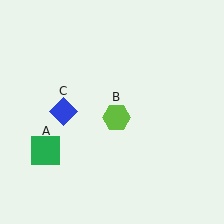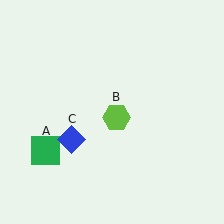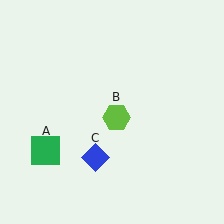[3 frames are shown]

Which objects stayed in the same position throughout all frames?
Green square (object A) and lime hexagon (object B) remained stationary.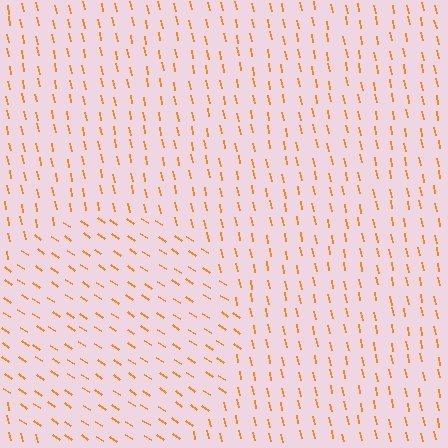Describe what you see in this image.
The image is filled with small orange line segments. A circle region in the image has lines oriented differently from the surrounding lines, creating a visible texture boundary.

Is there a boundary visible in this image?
Yes, there is a texture boundary formed by a change in line orientation.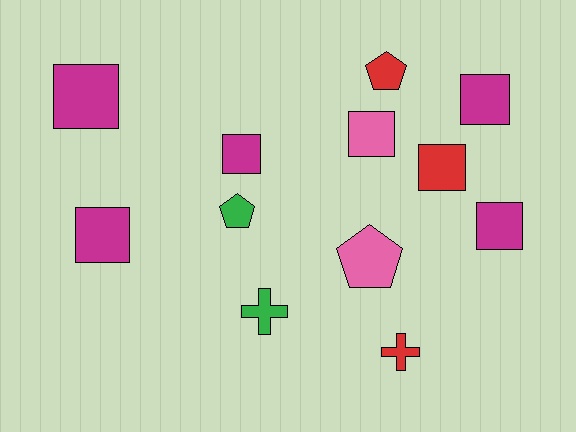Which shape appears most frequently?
Square, with 7 objects.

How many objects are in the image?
There are 12 objects.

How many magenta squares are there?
There are 5 magenta squares.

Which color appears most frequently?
Magenta, with 5 objects.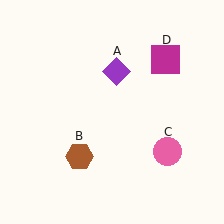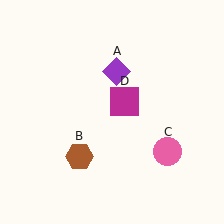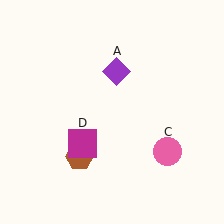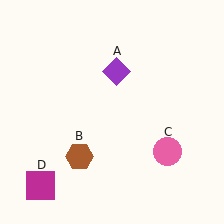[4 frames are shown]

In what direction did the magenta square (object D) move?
The magenta square (object D) moved down and to the left.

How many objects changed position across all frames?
1 object changed position: magenta square (object D).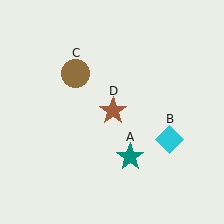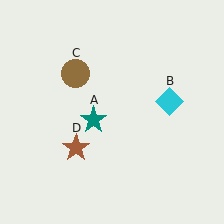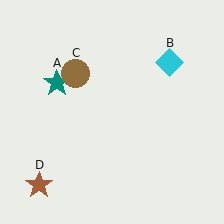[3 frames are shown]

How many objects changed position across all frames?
3 objects changed position: teal star (object A), cyan diamond (object B), brown star (object D).